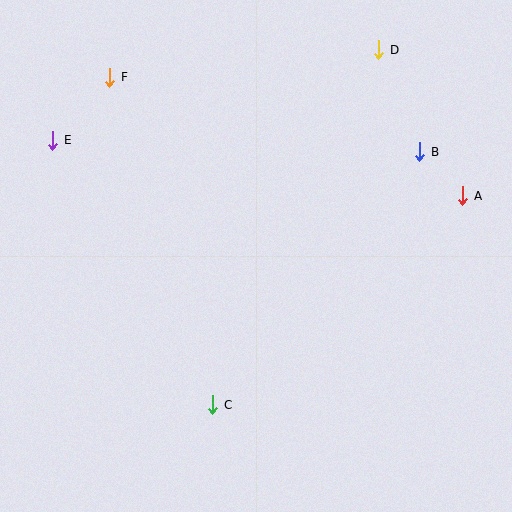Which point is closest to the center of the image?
Point C at (213, 405) is closest to the center.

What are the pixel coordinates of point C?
Point C is at (213, 405).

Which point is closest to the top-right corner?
Point D is closest to the top-right corner.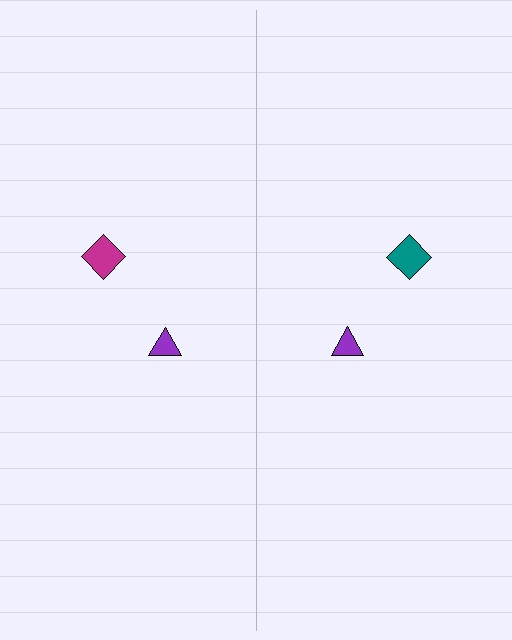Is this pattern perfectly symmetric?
No, the pattern is not perfectly symmetric. The teal diamond on the right side breaks the symmetry — its mirror counterpart is magenta.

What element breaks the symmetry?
The teal diamond on the right side breaks the symmetry — its mirror counterpart is magenta.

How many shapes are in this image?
There are 4 shapes in this image.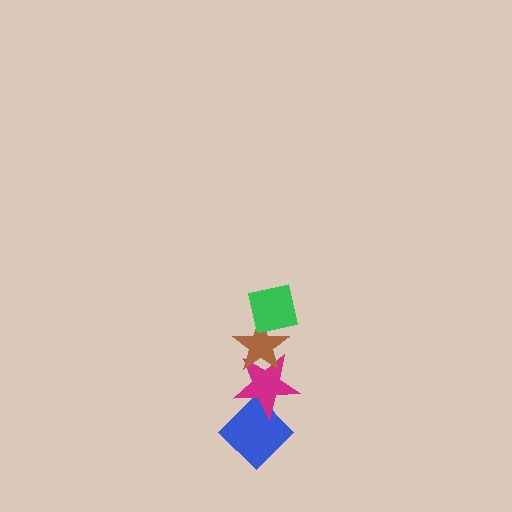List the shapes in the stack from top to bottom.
From top to bottom: the green square, the brown star, the magenta star, the blue diamond.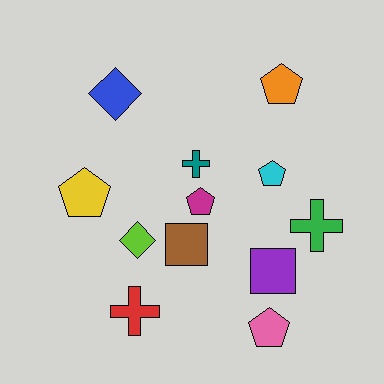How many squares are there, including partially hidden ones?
There are 2 squares.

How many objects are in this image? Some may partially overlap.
There are 12 objects.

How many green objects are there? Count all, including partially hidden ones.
There is 1 green object.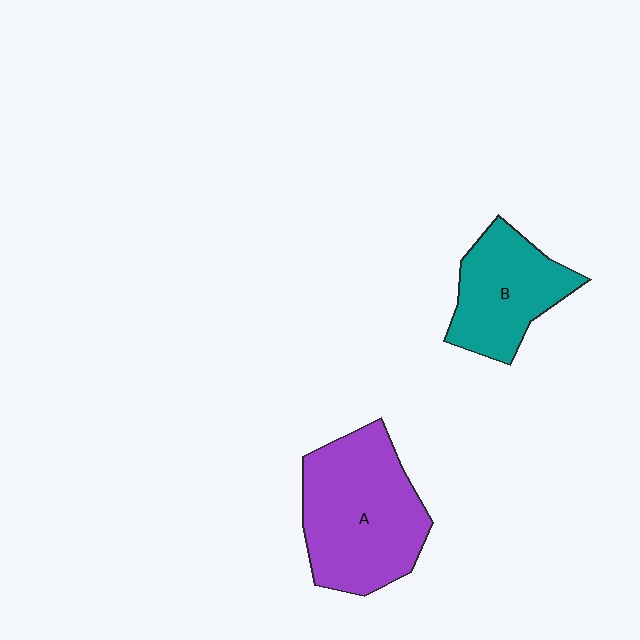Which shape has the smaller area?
Shape B (teal).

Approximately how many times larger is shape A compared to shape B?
Approximately 1.5 times.